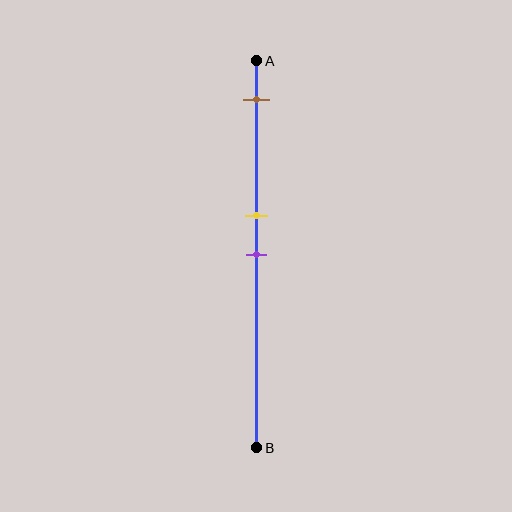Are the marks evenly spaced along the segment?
No, the marks are not evenly spaced.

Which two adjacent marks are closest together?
The yellow and purple marks are the closest adjacent pair.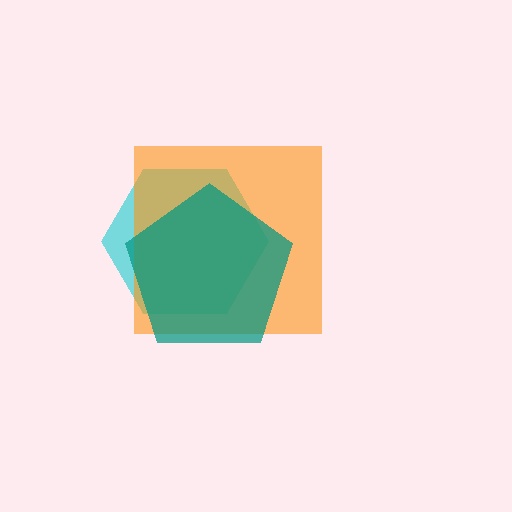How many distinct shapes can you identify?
There are 3 distinct shapes: a cyan hexagon, an orange square, a teal pentagon.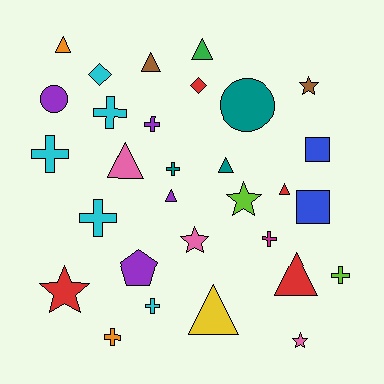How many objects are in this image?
There are 30 objects.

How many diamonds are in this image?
There are 2 diamonds.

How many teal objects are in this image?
There are 3 teal objects.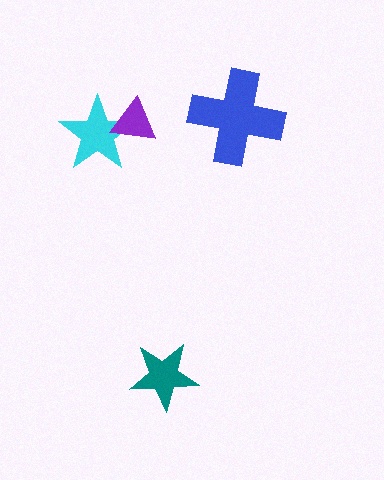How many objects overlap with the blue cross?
0 objects overlap with the blue cross.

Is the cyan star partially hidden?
Yes, it is partially covered by another shape.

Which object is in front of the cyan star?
The purple triangle is in front of the cyan star.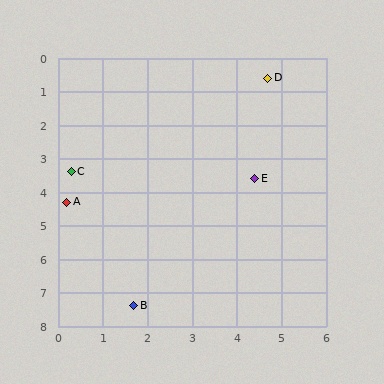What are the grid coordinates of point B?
Point B is at approximately (1.7, 7.4).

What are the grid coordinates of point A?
Point A is at approximately (0.2, 4.3).